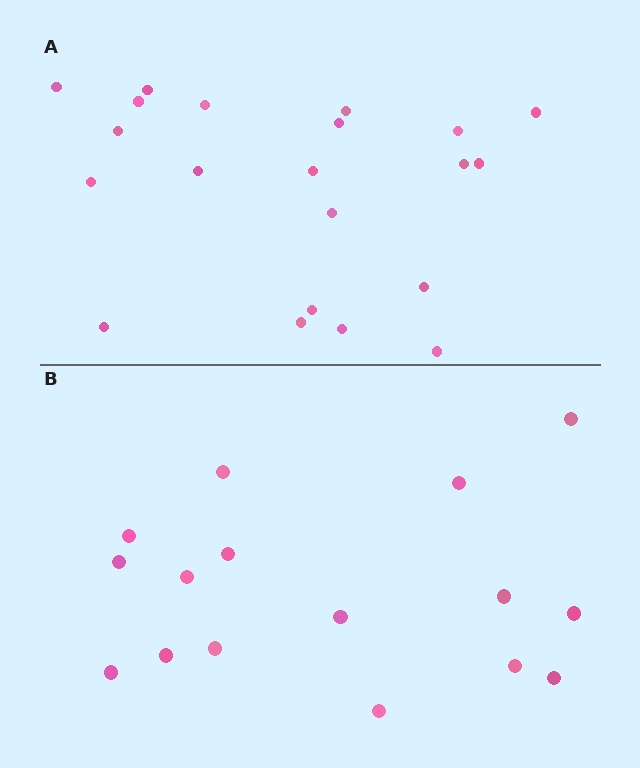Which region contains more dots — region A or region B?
Region A (the top region) has more dots.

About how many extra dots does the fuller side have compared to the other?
Region A has about 5 more dots than region B.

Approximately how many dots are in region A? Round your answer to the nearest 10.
About 20 dots. (The exact count is 21, which rounds to 20.)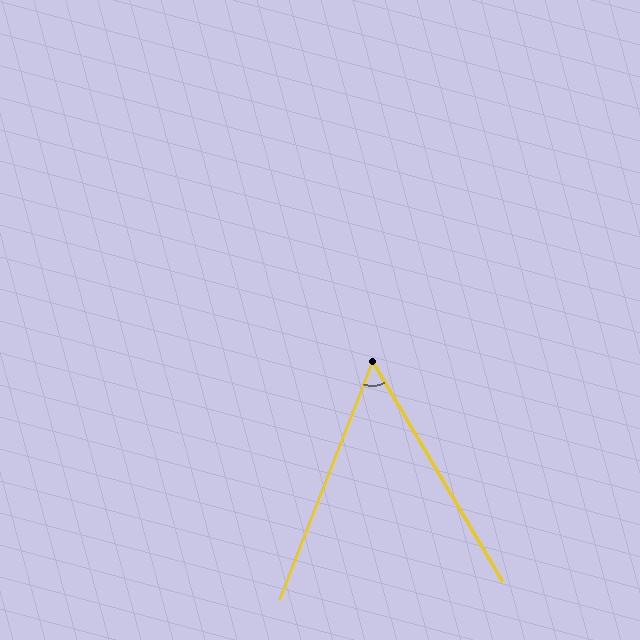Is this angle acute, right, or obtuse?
It is acute.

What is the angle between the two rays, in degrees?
Approximately 52 degrees.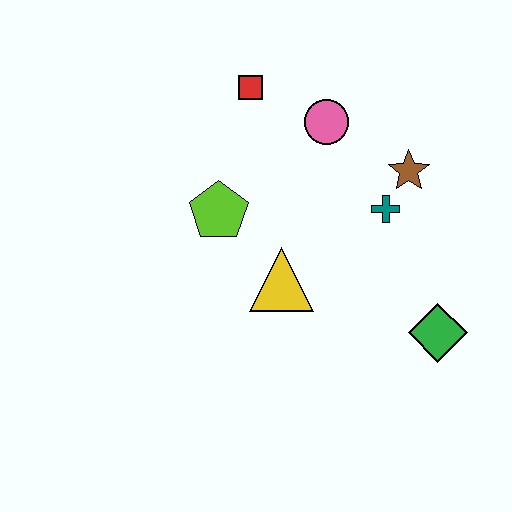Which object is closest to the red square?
The pink circle is closest to the red square.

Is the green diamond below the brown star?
Yes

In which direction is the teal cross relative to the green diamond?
The teal cross is above the green diamond.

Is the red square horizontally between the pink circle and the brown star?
No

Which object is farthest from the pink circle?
The green diamond is farthest from the pink circle.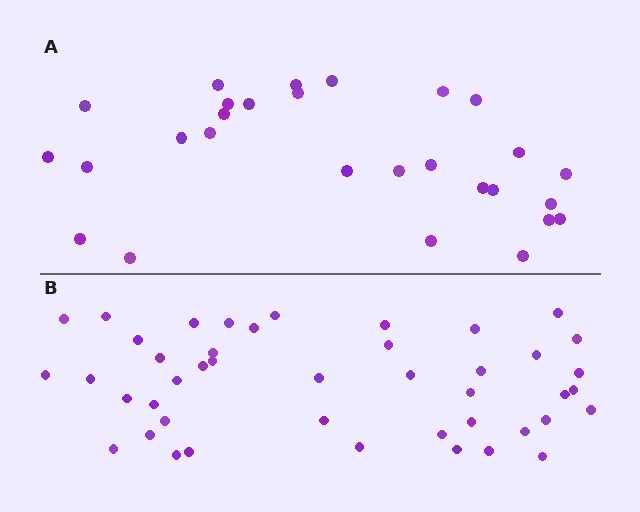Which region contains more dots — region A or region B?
Region B (the bottom region) has more dots.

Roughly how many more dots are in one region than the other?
Region B has approximately 15 more dots than region A.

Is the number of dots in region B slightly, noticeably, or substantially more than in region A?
Region B has substantially more. The ratio is roughly 1.6 to 1.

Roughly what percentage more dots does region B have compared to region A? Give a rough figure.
About 55% more.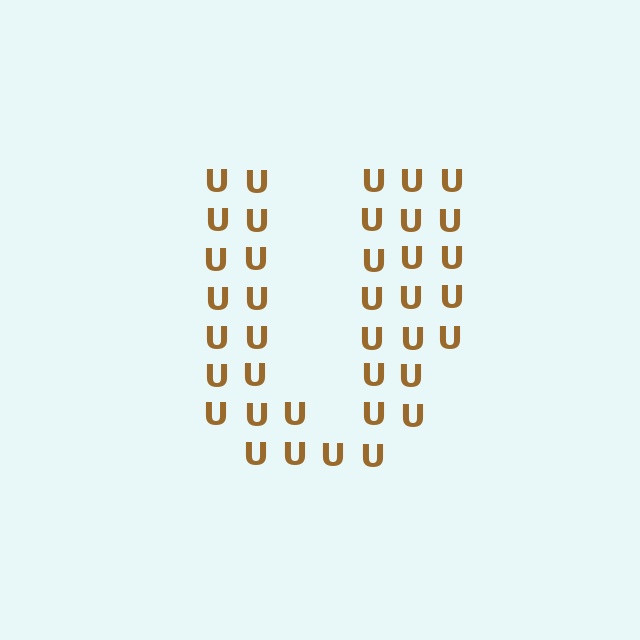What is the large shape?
The large shape is the letter U.